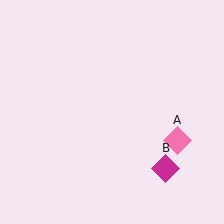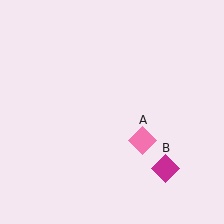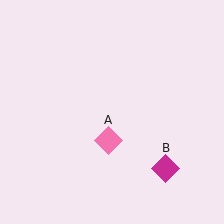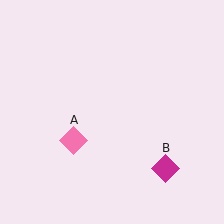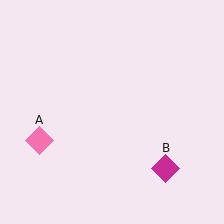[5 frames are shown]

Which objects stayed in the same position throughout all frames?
Magenta diamond (object B) remained stationary.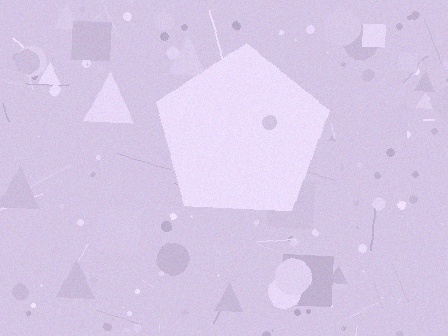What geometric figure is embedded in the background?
A pentagon is embedded in the background.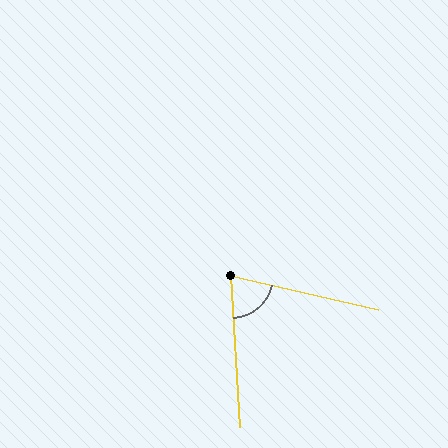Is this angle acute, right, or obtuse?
It is acute.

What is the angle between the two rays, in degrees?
Approximately 74 degrees.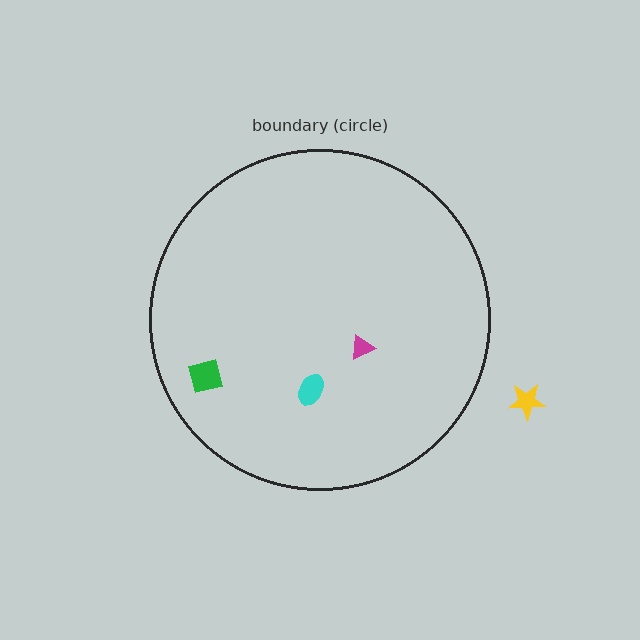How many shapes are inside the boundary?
3 inside, 1 outside.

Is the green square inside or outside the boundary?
Inside.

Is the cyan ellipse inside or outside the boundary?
Inside.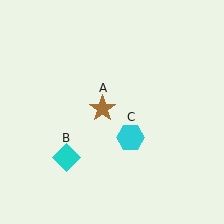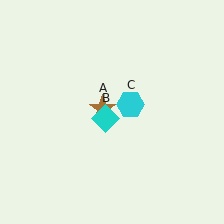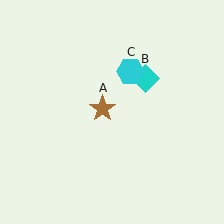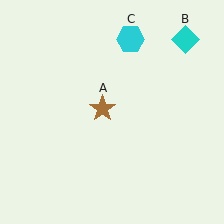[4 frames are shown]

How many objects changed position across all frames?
2 objects changed position: cyan diamond (object B), cyan hexagon (object C).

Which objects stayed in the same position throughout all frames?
Brown star (object A) remained stationary.